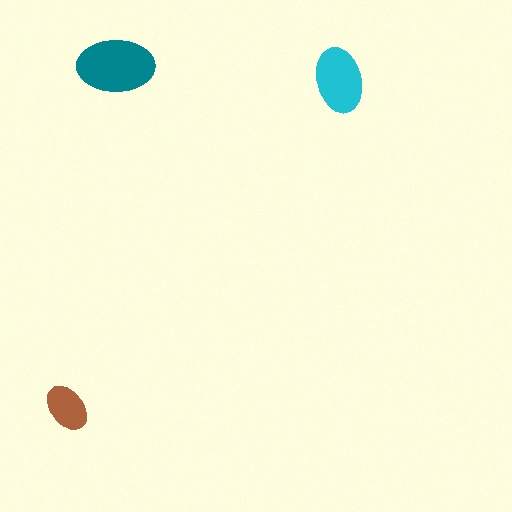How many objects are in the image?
There are 3 objects in the image.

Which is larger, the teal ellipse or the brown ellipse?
The teal one.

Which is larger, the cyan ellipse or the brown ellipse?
The cyan one.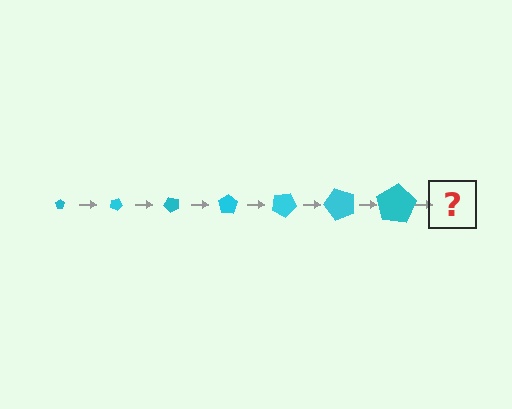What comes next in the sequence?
The next element should be a pentagon, larger than the previous one and rotated 175 degrees from the start.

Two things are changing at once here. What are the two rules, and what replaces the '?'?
The two rules are that the pentagon grows larger each step and it rotates 25 degrees each step. The '?' should be a pentagon, larger than the previous one and rotated 175 degrees from the start.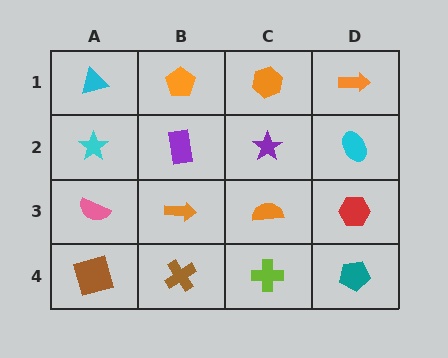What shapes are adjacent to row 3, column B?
A purple rectangle (row 2, column B), a brown cross (row 4, column B), a pink semicircle (row 3, column A), an orange semicircle (row 3, column C).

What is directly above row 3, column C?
A purple star.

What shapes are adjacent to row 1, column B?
A purple rectangle (row 2, column B), a cyan triangle (row 1, column A), an orange hexagon (row 1, column C).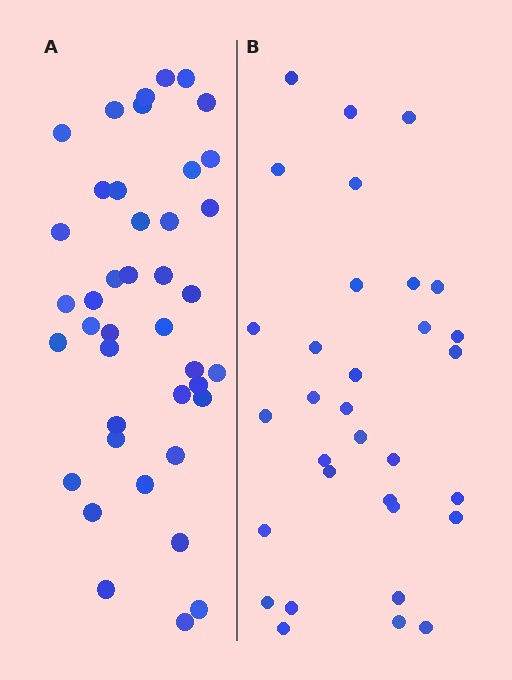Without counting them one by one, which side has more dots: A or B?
Region A (the left region) has more dots.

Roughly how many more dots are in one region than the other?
Region A has roughly 8 or so more dots than region B.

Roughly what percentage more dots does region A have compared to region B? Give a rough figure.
About 30% more.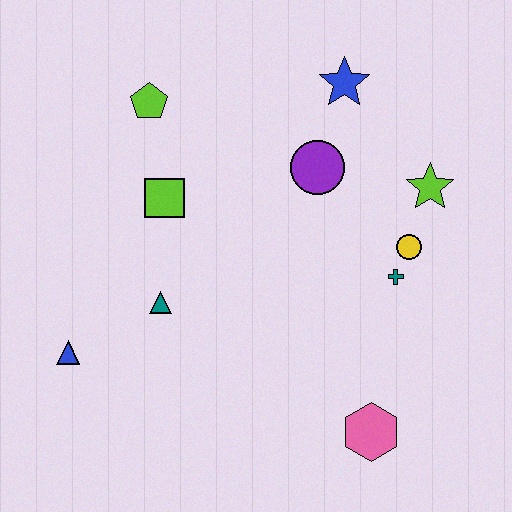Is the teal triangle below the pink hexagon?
No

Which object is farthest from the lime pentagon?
The pink hexagon is farthest from the lime pentagon.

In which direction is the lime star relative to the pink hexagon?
The lime star is above the pink hexagon.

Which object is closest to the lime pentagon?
The lime square is closest to the lime pentagon.